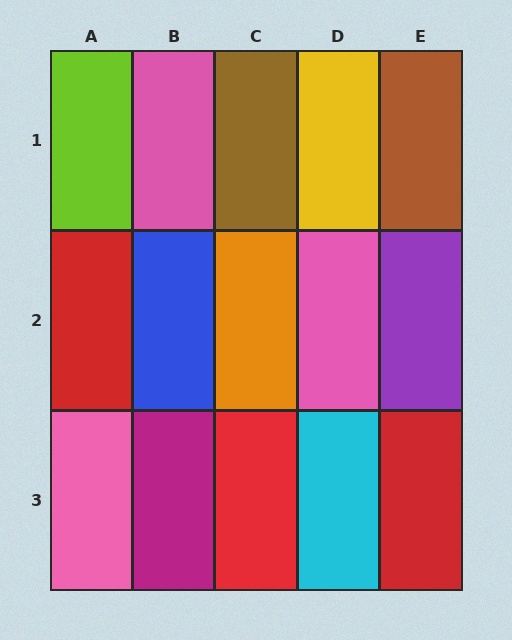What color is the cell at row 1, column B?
Pink.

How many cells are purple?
1 cell is purple.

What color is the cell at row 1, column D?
Yellow.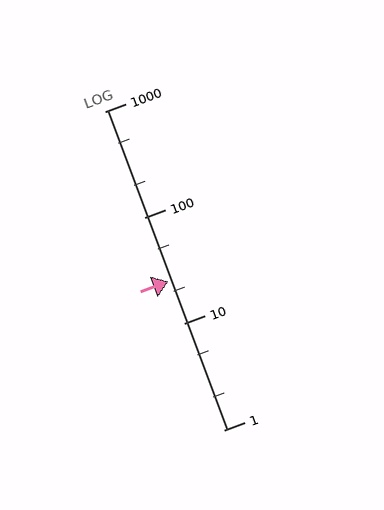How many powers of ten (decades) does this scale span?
The scale spans 3 decades, from 1 to 1000.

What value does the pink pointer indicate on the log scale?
The pointer indicates approximately 25.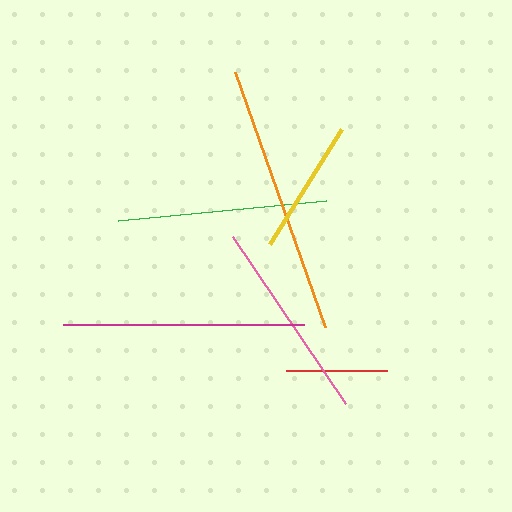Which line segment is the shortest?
The red line is the shortest at approximately 101 pixels.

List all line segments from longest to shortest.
From longest to shortest: orange, magenta, green, pink, yellow, red.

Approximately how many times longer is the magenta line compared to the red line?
The magenta line is approximately 2.4 times the length of the red line.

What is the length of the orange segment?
The orange segment is approximately 270 pixels long.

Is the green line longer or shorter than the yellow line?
The green line is longer than the yellow line.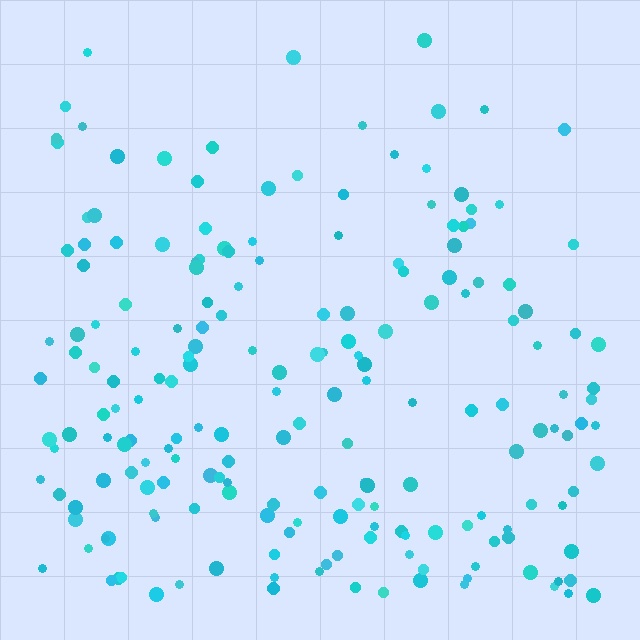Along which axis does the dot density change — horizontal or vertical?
Vertical.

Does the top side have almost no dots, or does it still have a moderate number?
Still a moderate number, just noticeably fewer than the bottom.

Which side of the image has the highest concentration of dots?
The bottom.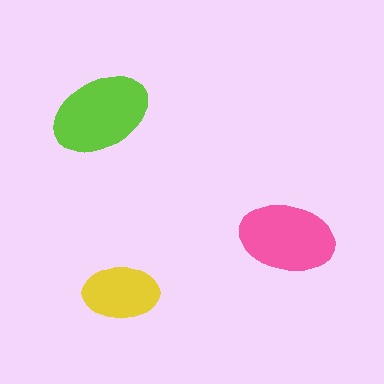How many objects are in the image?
There are 3 objects in the image.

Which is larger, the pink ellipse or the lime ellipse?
The lime one.